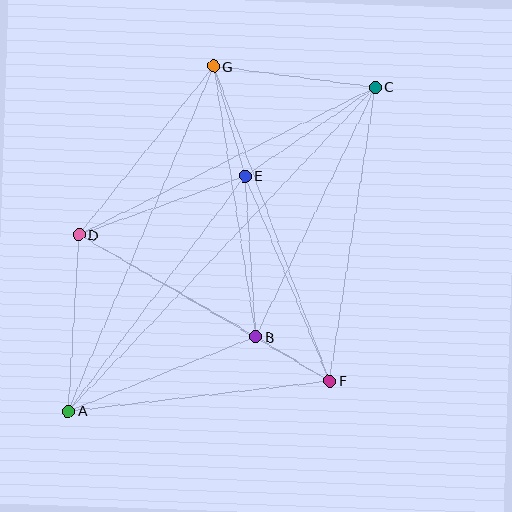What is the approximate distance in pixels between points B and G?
The distance between B and G is approximately 274 pixels.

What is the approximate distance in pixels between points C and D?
The distance between C and D is approximately 331 pixels.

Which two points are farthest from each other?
Points A and C are farthest from each other.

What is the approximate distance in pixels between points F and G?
The distance between F and G is approximately 335 pixels.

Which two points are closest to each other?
Points B and F are closest to each other.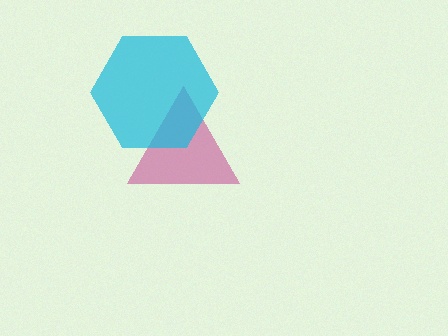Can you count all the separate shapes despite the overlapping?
Yes, there are 2 separate shapes.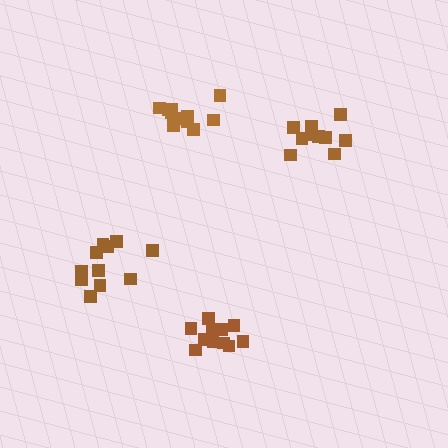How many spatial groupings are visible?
There are 4 spatial groupings.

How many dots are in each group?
Group 1: 11 dots, Group 2: 11 dots, Group 3: 11 dots, Group 4: 10 dots (43 total).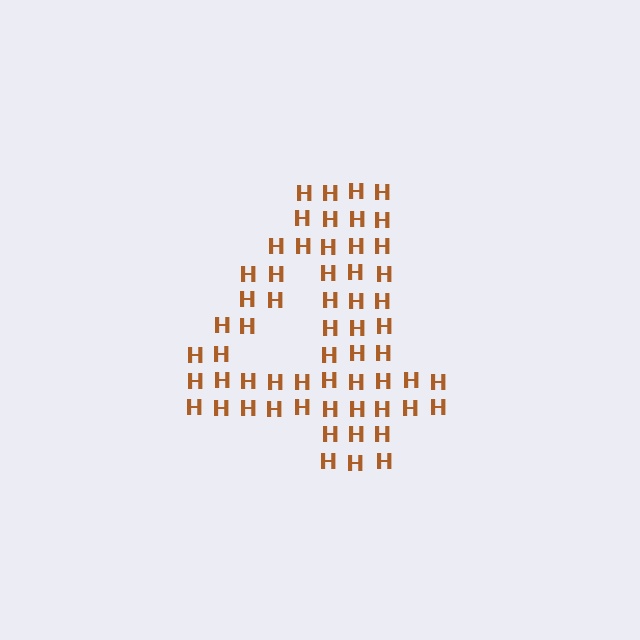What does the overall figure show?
The overall figure shows the digit 4.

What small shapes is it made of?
It is made of small letter H's.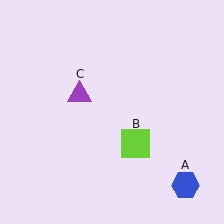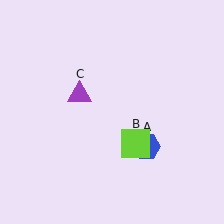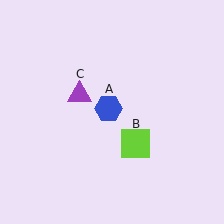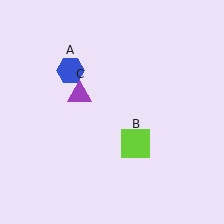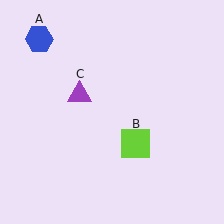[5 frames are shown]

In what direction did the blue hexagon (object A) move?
The blue hexagon (object A) moved up and to the left.